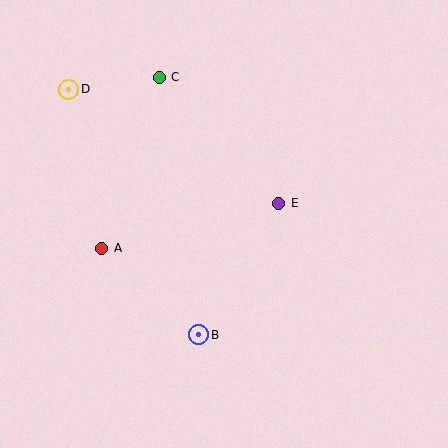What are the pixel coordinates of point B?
Point B is at (199, 335).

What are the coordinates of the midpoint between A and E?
The midpoint between A and E is at (190, 226).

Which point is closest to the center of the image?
Point E at (279, 203) is closest to the center.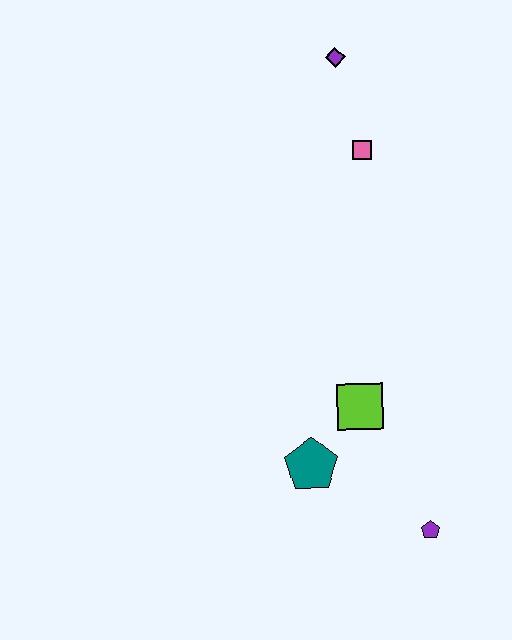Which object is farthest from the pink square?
The purple pentagon is farthest from the pink square.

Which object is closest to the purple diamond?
The pink square is closest to the purple diamond.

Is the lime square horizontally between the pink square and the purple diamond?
Yes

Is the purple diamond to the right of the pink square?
No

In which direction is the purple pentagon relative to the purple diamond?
The purple pentagon is below the purple diamond.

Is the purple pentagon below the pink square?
Yes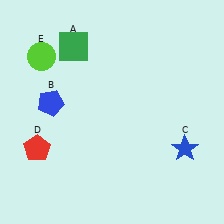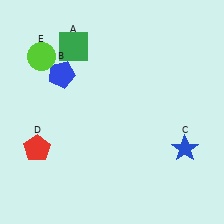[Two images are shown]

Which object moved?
The blue pentagon (B) moved up.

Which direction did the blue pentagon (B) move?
The blue pentagon (B) moved up.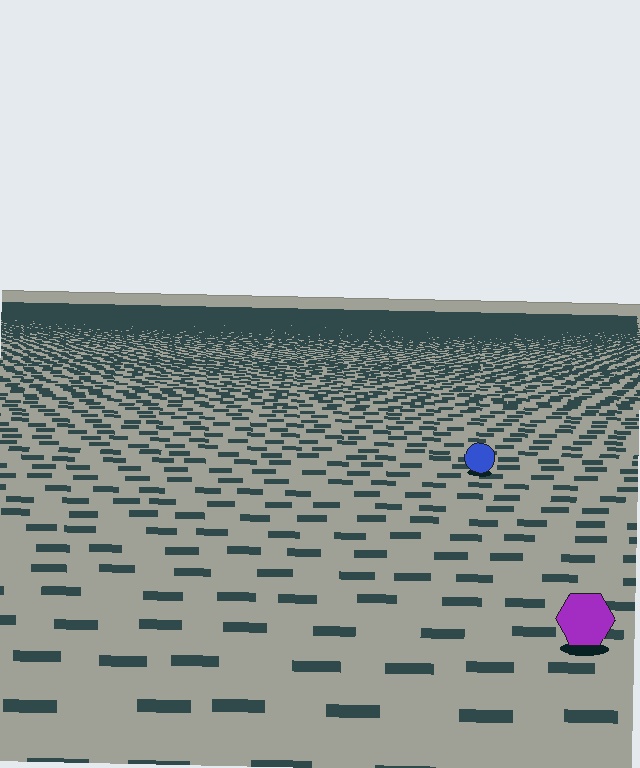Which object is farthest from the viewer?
The blue circle is farthest from the viewer. It appears smaller and the ground texture around it is denser.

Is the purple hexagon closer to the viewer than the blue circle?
Yes. The purple hexagon is closer — you can tell from the texture gradient: the ground texture is coarser near it.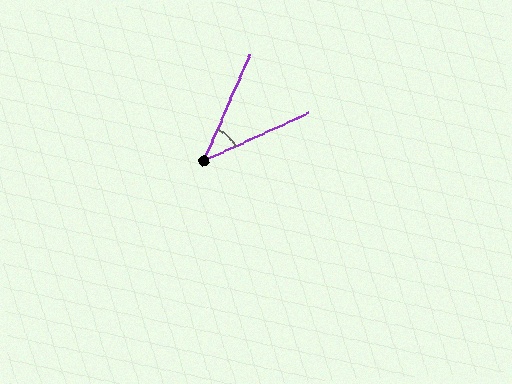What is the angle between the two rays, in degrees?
Approximately 42 degrees.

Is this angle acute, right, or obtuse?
It is acute.